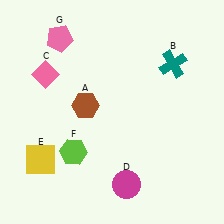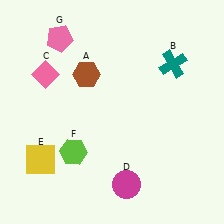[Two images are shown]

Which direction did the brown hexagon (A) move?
The brown hexagon (A) moved up.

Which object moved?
The brown hexagon (A) moved up.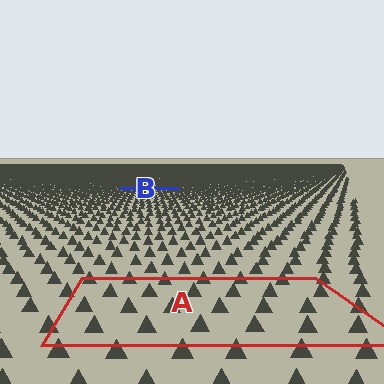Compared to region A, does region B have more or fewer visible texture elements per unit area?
Region B has more texture elements per unit area — they are packed more densely because it is farther away.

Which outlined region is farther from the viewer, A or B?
Region B is farther from the viewer — the texture elements inside it appear smaller and more densely packed.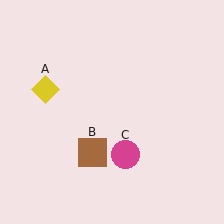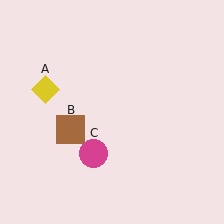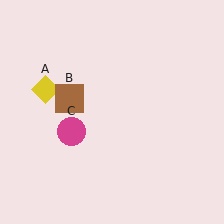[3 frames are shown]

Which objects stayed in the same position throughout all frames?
Yellow diamond (object A) remained stationary.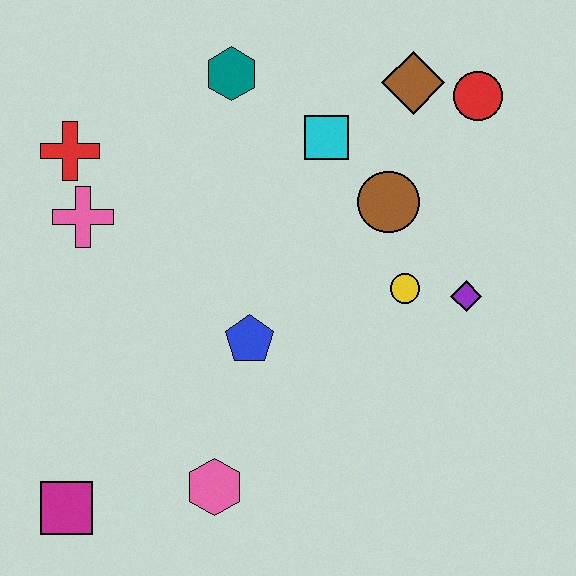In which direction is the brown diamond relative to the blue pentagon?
The brown diamond is above the blue pentagon.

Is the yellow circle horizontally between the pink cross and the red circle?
Yes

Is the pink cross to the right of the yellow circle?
No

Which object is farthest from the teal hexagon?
The magenta square is farthest from the teal hexagon.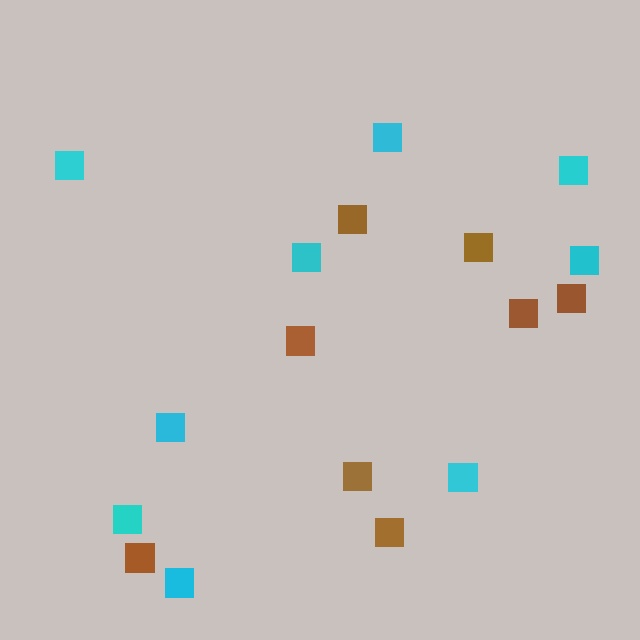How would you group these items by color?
There are 2 groups: one group of brown squares (8) and one group of cyan squares (9).